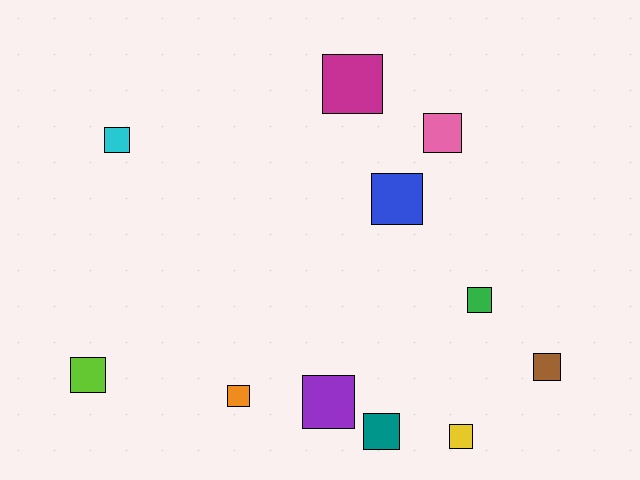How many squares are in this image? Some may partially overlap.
There are 11 squares.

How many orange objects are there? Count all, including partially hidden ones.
There is 1 orange object.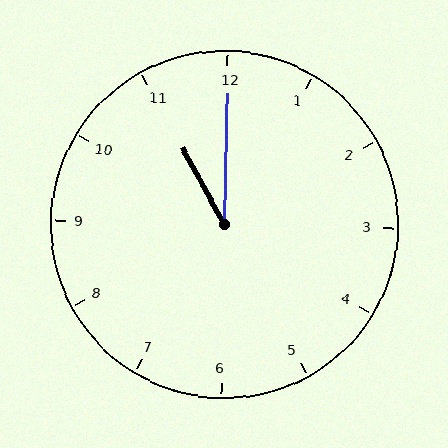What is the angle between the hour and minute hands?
Approximately 30 degrees.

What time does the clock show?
11:00.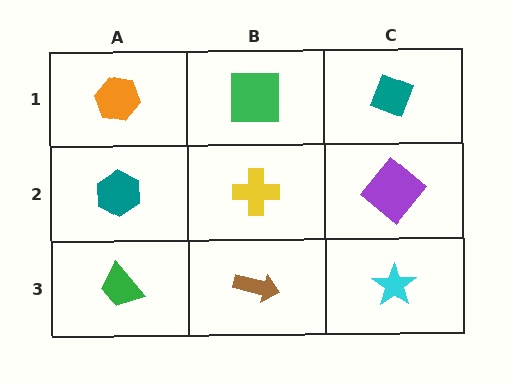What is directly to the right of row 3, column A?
A brown arrow.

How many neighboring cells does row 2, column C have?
3.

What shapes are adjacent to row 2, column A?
An orange hexagon (row 1, column A), a green trapezoid (row 3, column A), a yellow cross (row 2, column B).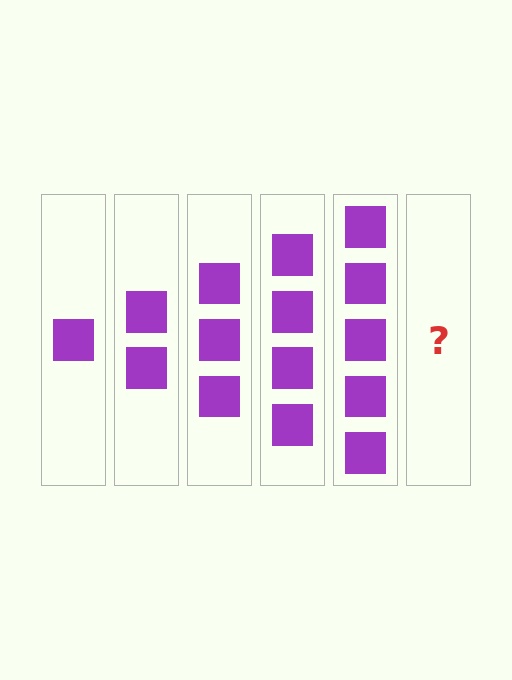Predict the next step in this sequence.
The next step is 6 squares.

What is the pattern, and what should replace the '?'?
The pattern is that each step adds one more square. The '?' should be 6 squares.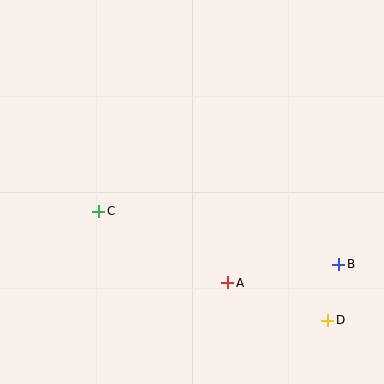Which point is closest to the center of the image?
Point C at (99, 211) is closest to the center.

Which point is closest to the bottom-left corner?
Point C is closest to the bottom-left corner.